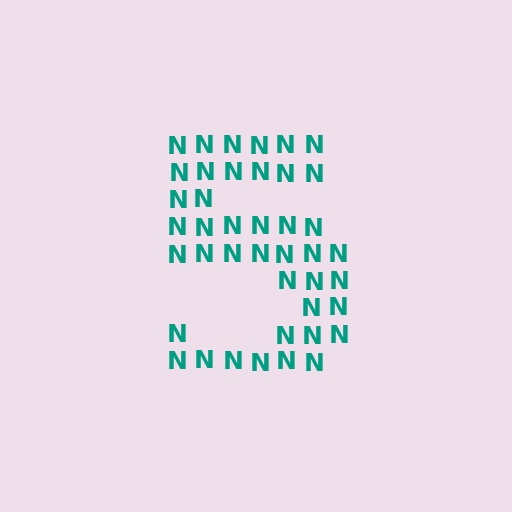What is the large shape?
The large shape is the digit 5.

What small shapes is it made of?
It is made of small letter N's.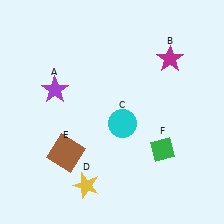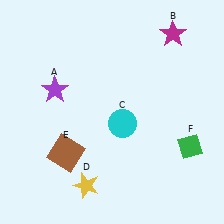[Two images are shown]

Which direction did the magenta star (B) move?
The magenta star (B) moved up.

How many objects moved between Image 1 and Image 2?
2 objects moved between the two images.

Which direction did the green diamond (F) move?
The green diamond (F) moved right.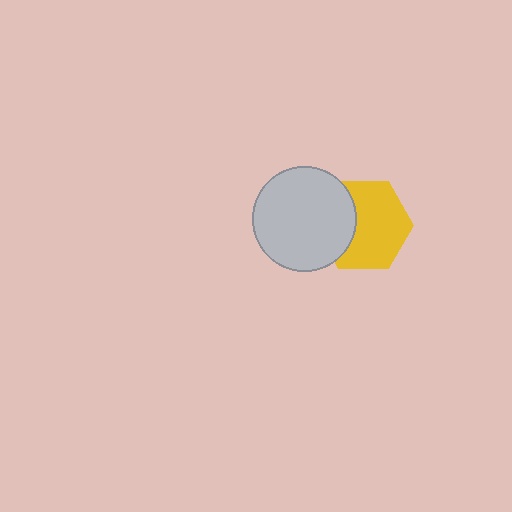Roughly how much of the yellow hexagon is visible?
Most of it is visible (roughly 68%).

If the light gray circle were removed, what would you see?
You would see the complete yellow hexagon.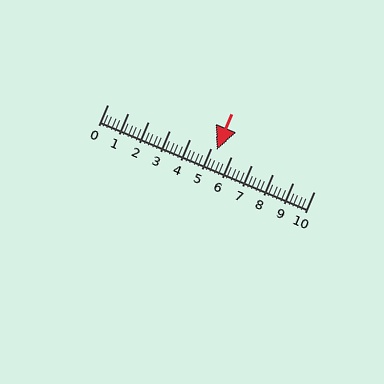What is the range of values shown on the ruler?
The ruler shows values from 0 to 10.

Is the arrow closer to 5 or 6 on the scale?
The arrow is closer to 5.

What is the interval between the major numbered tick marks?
The major tick marks are spaced 1 units apart.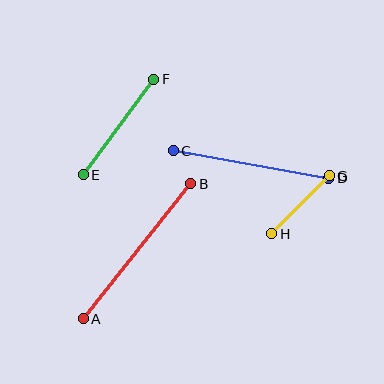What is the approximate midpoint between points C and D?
The midpoint is at approximately (251, 165) pixels.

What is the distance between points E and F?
The distance is approximately 118 pixels.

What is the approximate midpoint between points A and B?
The midpoint is at approximately (137, 251) pixels.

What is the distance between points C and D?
The distance is approximately 158 pixels.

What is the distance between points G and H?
The distance is approximately 82 pixels.